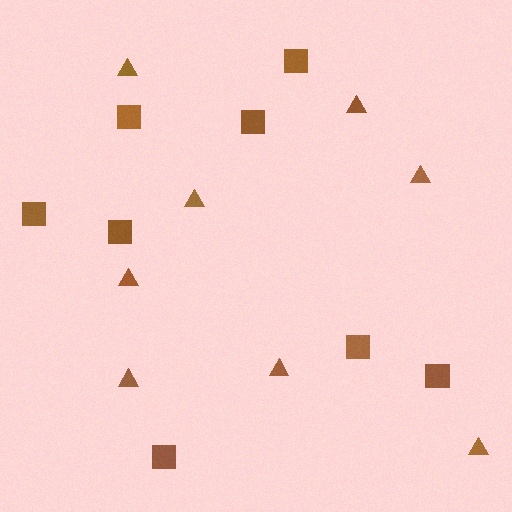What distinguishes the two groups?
There are 2 groups: one group of triangles (8) and one group of squares (8).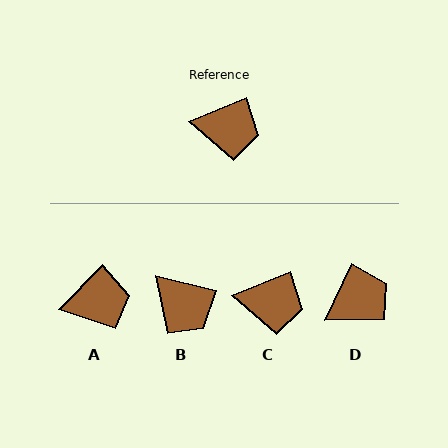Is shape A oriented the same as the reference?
No, it is off by about 23 degrees.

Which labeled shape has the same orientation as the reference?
C.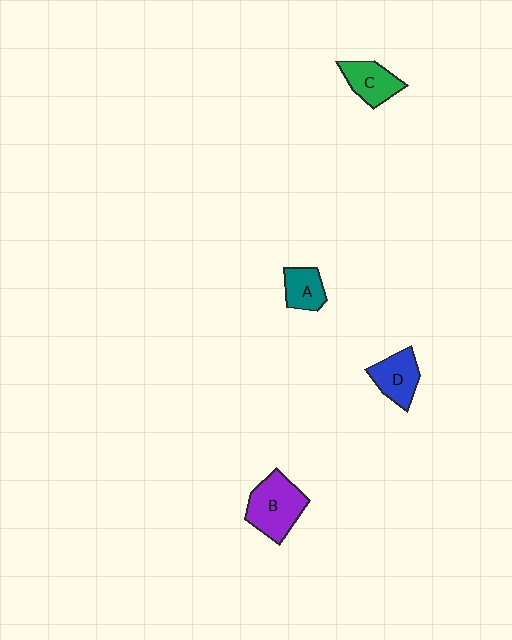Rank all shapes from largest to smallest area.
From largest to smallest: B (purple), D (blue), C (green), A (teal).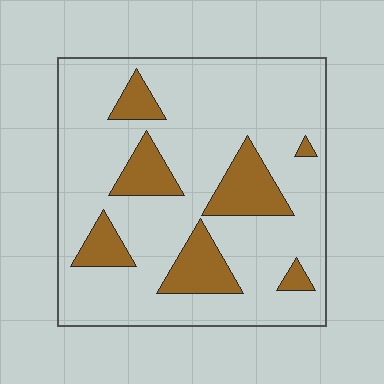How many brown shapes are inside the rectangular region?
7.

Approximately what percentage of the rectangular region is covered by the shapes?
Approximately 20%.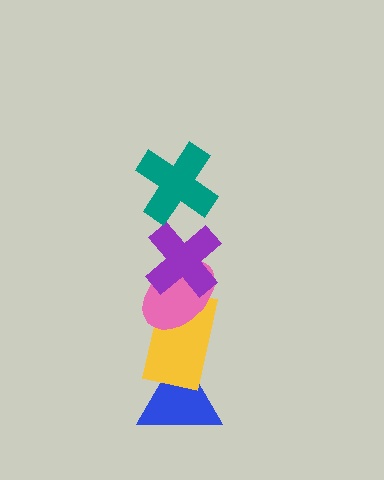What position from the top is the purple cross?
The purple cross is 2nd from the top.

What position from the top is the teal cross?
The teal cross is 1st from the top.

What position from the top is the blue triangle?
The blue triangle is 5th from the top.